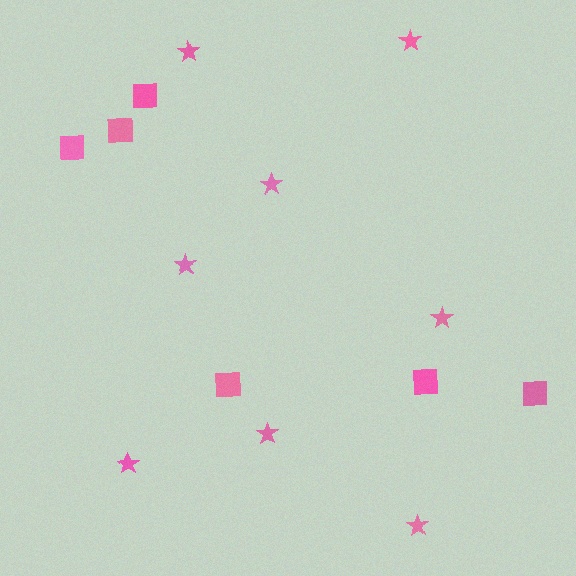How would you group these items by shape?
There are 2 groups: one group of stars (8) and one group of squares (6).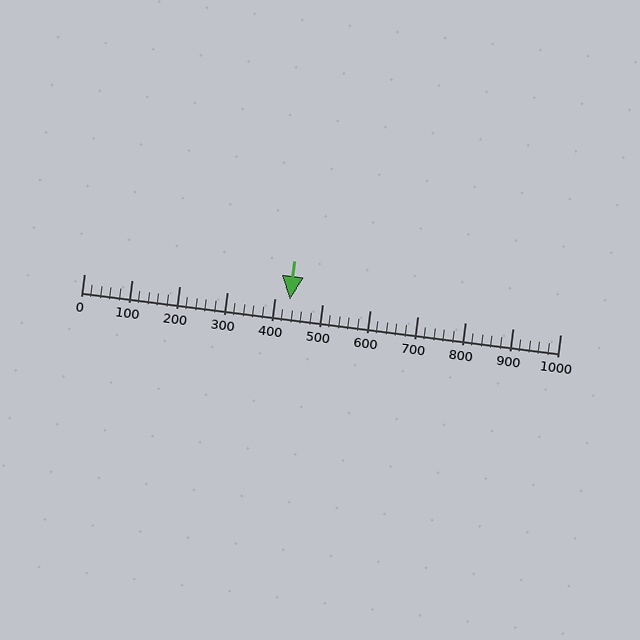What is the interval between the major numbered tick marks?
The major tick marks are spaced 100 units apart.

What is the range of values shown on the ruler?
The ruler shows values from 0 to 1000.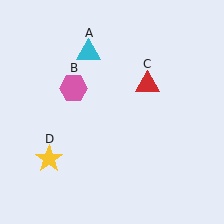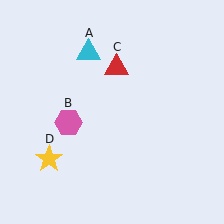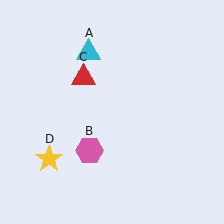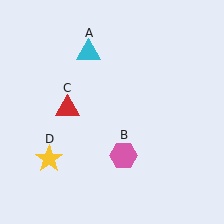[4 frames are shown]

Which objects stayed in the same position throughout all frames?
Cyan triangle (object A) and yellow star (object D) remained stationary.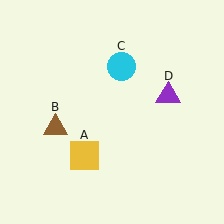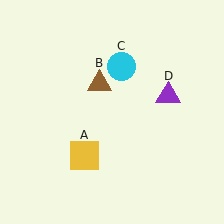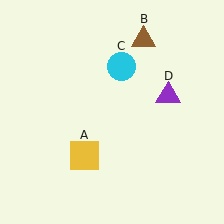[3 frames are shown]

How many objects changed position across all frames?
1 object changed position: brown triangle (object B).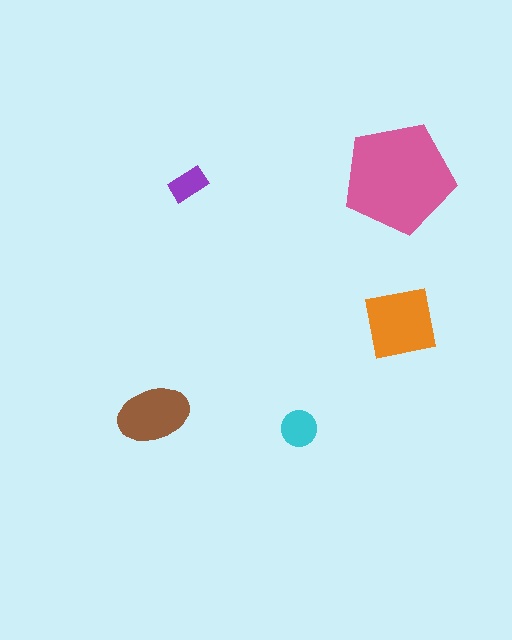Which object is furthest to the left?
The brown ellipse is leftmost.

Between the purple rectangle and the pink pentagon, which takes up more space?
The pink pentagon.